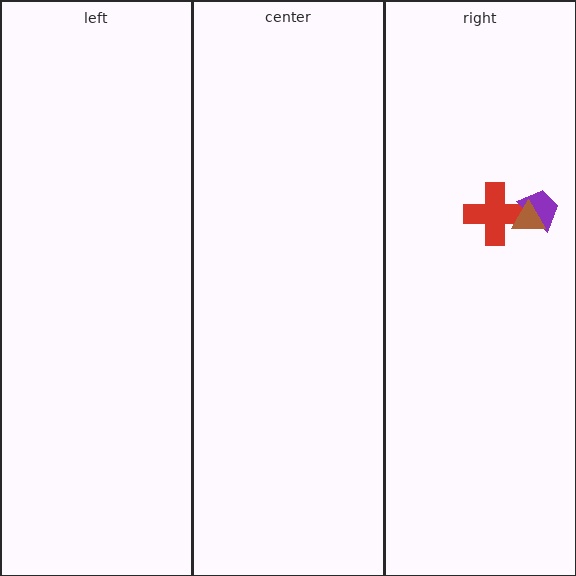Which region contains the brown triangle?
The right region.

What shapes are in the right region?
The red cross, the purple trapezoid, the brown triangle.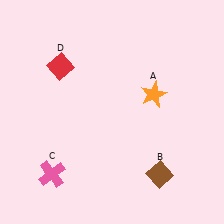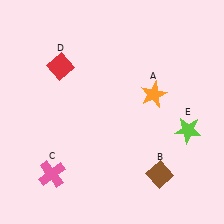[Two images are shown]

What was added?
A lime star (E) was added in Image 2.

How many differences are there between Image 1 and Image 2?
There is 1 difference between the two images.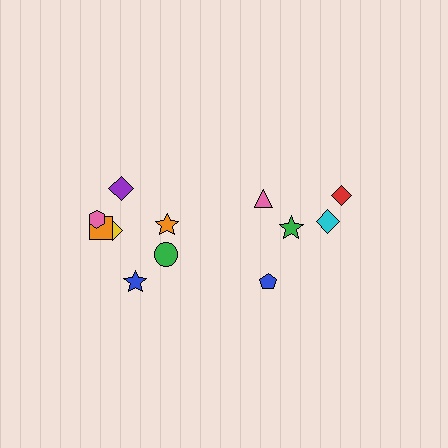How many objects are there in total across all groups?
There are 12 objects.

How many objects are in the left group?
There are 7 objects.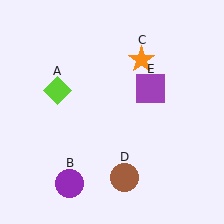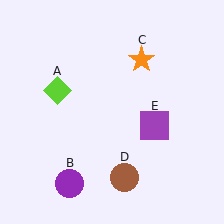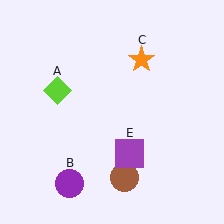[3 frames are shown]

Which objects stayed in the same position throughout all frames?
Lime diamond (object A) and purple circle (object B) and orange star (object C) and brown circle (object D) remained stationary.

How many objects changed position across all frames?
1 object changed position: purple square (object E).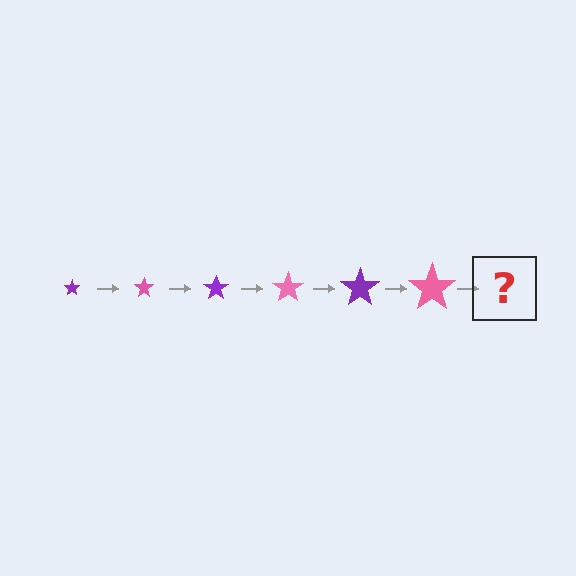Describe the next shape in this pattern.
It should be a purple star, larger than the previous one.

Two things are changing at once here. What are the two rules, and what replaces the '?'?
The two rules are that the star grows larger each step and the color cycles through purple and pink. The '?' should be a purple star, larger than the previous one.